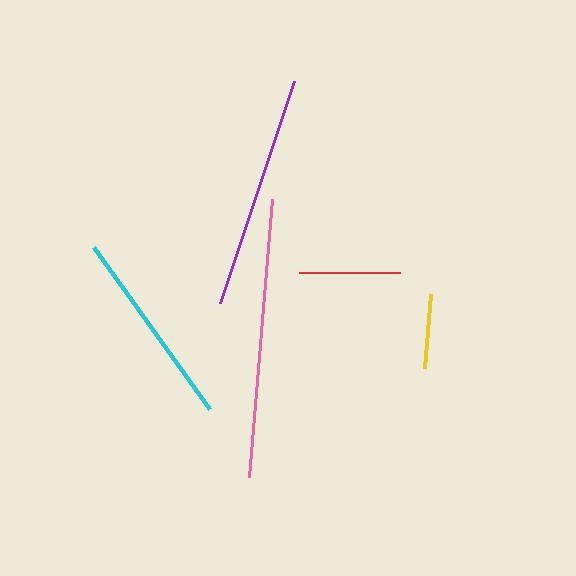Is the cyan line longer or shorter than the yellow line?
The cyan line is longer than the yellow line.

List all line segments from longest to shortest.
From longest to shortest: pink, purple, cyan, red, yellow.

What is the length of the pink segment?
The pink segment is approximately 279 pixels long.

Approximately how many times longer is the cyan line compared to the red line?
The cyan line is approximately 2.0 times the length of the red line.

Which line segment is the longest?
The pink line is the longest at approximately 279 pixels.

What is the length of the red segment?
The red segment is approximately 101 pixels long.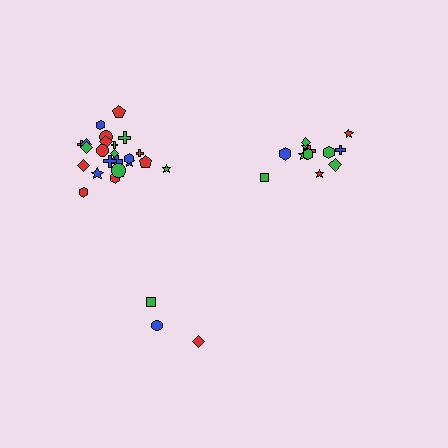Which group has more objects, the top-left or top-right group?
The top-left group.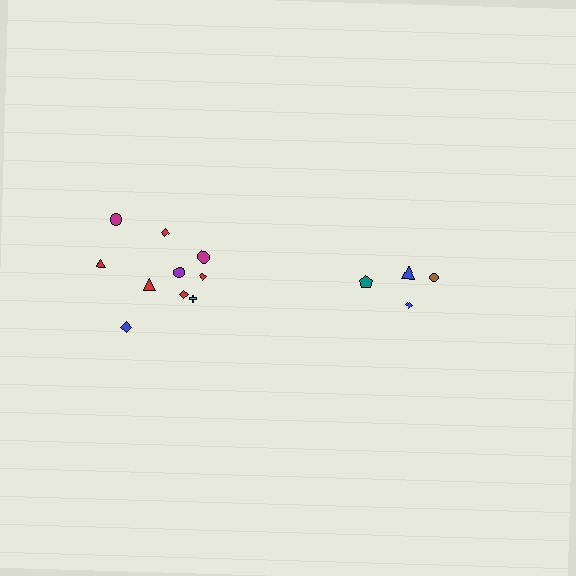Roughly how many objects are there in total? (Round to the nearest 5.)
Roughly 15 objects in total.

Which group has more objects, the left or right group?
The left group.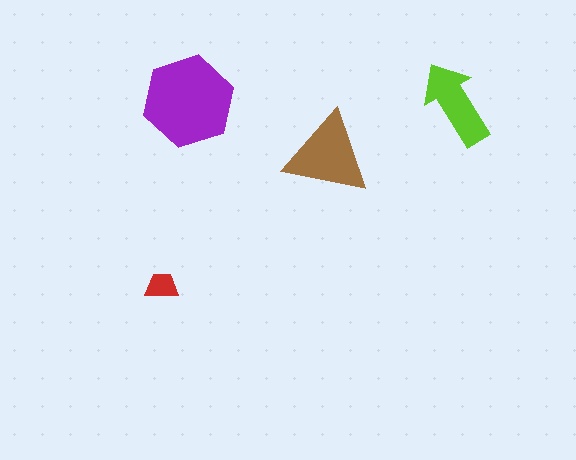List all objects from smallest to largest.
The red trapezoid, the lime arrow, the brown triangle, the purple hexagon.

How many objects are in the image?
There are 4 objects in the image.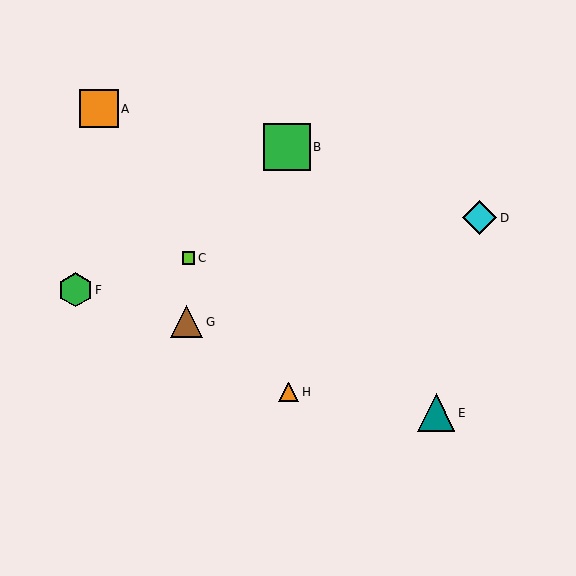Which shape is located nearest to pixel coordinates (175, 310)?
The brown triangle (labeled G) at (186, 322) is nearest to that location.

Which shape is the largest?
The green square (labeled B) is the largest.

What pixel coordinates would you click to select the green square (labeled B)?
Click at (287, 147) to select the green square B.